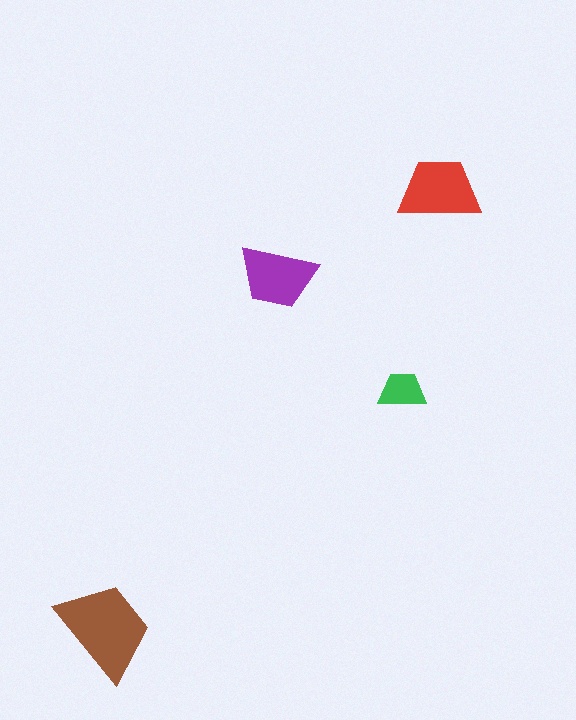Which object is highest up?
The red trapezoid is topmost.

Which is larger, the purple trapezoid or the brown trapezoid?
The brown one.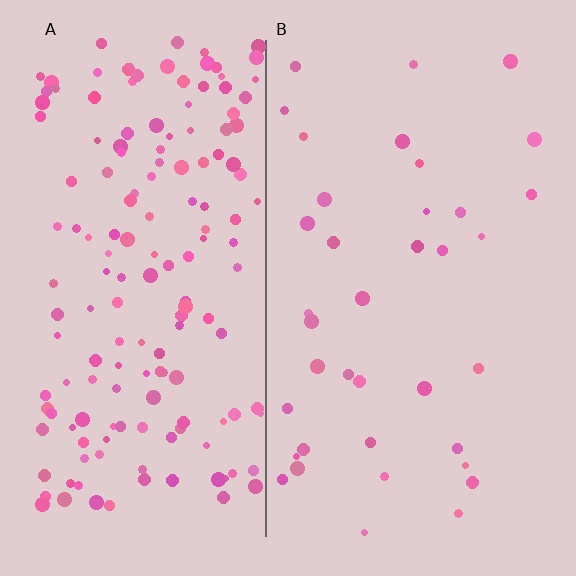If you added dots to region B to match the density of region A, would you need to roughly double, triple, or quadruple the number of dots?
Approximately quadruple.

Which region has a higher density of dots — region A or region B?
A (the left).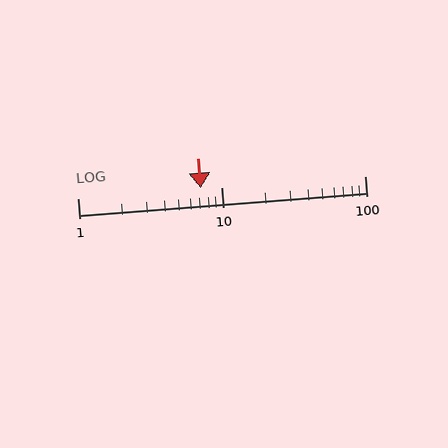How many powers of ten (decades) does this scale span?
The scale spans 2 decades, from 1 to 100.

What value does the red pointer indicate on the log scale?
The pointer indicates approximately 7.2.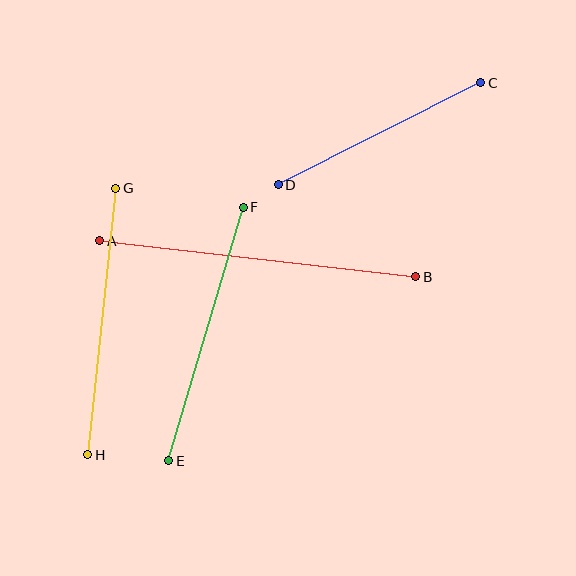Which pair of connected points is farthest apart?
Points A and B are farthest apart.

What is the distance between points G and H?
The distance is approximately 268 pixels.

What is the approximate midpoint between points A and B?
The midpoint is at approximately (258, 259) pixels.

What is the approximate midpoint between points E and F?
The midpoint is at approximately (206, 334) pixels.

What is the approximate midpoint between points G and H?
The midpoint is at approximately (102, 321) pixels.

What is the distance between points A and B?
The distance is approximately 318 pixels.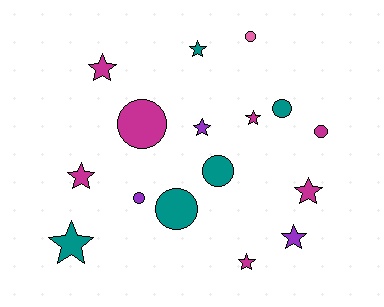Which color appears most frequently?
Magenta, with 7 objects.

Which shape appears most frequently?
Star, with 9 objects.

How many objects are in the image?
There are 16 objects.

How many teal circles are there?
There are 3 teal circles.